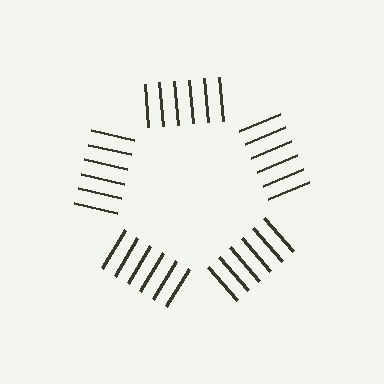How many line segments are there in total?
30 — 6 along each of the 5 edges.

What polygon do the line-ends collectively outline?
An illusory pentagon — the line segments terminate on its edges but no continuous stroke is drawn.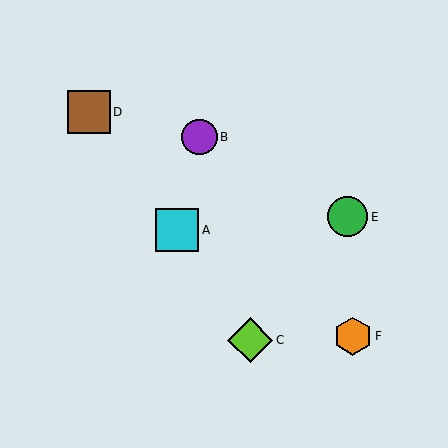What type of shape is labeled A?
Shape A is a cyan square.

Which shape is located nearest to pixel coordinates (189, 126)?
The purple circle (labeled B) at (200, 137) is nearest to that location.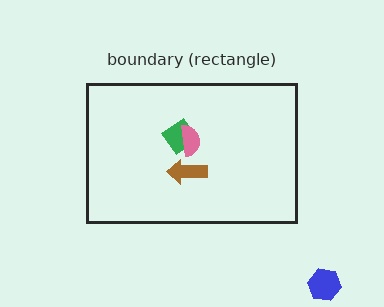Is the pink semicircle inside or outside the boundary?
Inside.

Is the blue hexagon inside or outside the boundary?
Outside.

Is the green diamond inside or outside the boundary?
Inside.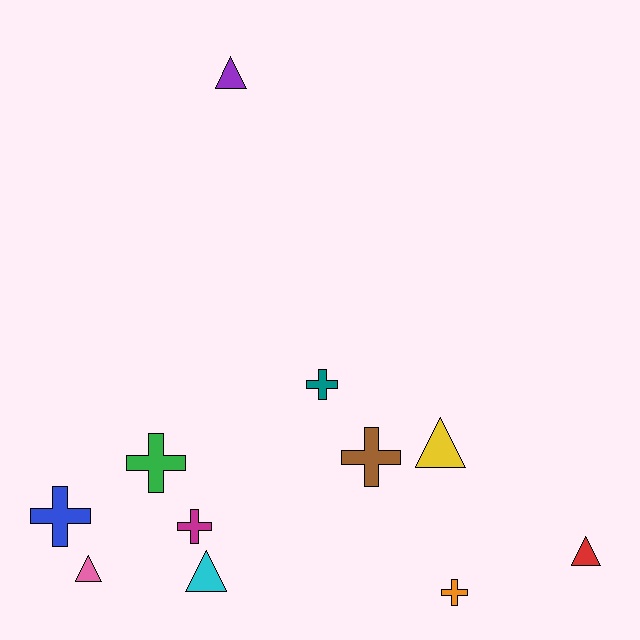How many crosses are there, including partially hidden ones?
There are 6 crosses.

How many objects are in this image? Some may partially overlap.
There are 11 objects.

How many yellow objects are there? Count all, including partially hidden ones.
There is 1 yellow object.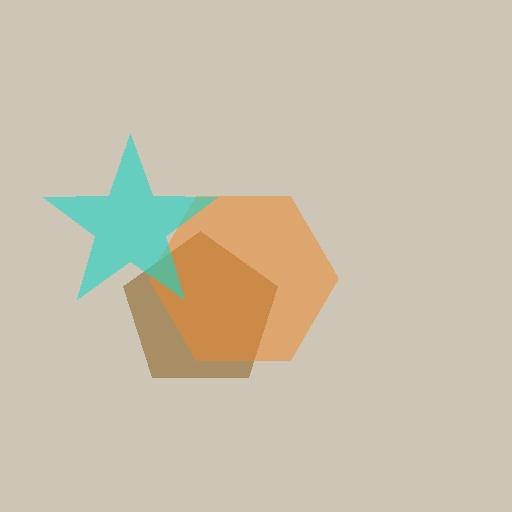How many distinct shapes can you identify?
There are 3 distinct shapes: a brown pentagon, an orange hexagon, a cyan star.